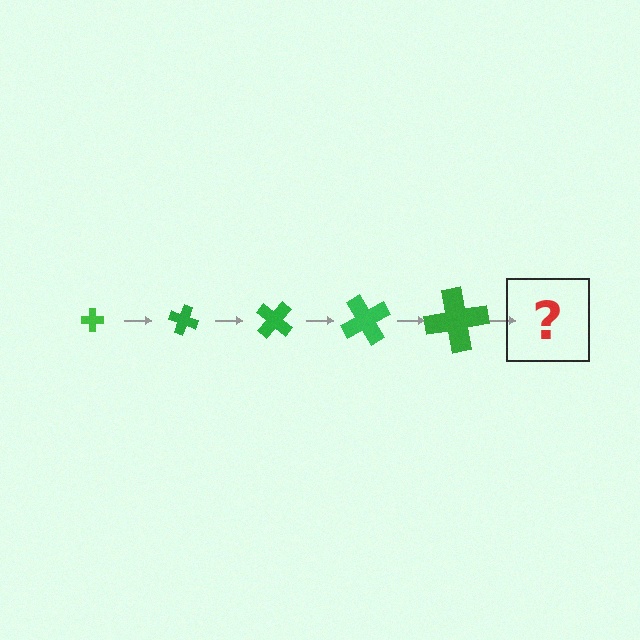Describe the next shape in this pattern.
It should be a cross, larger than the previous one and rotated 100 degrees from the start.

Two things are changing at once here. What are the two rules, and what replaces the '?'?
The two rules are that the cross grows larger each step and it rotates 20 degrees each step. The '?' should be a cross, larger than the previous one and rotated 100 degrees from the start.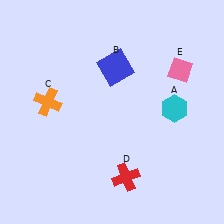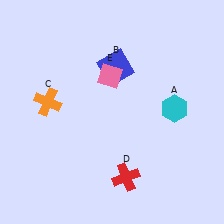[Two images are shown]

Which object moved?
The pink diamond (E) moved left.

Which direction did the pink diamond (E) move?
The pink diamond (E) moved left.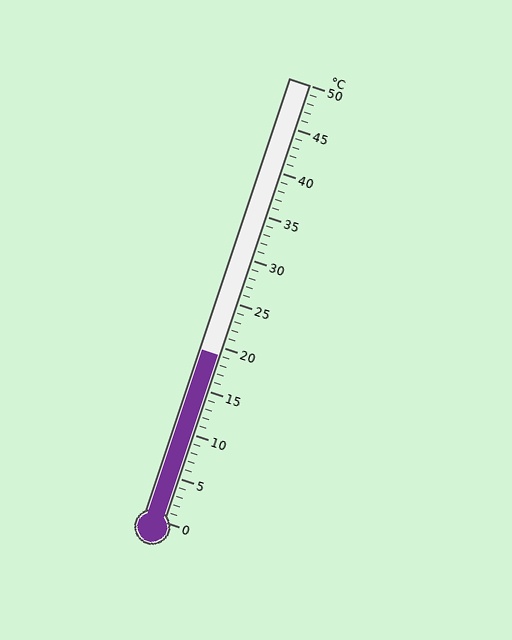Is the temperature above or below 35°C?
The temperature is below 35°C.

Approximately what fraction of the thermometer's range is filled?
The thermometer is filled to approximately 40% of its range.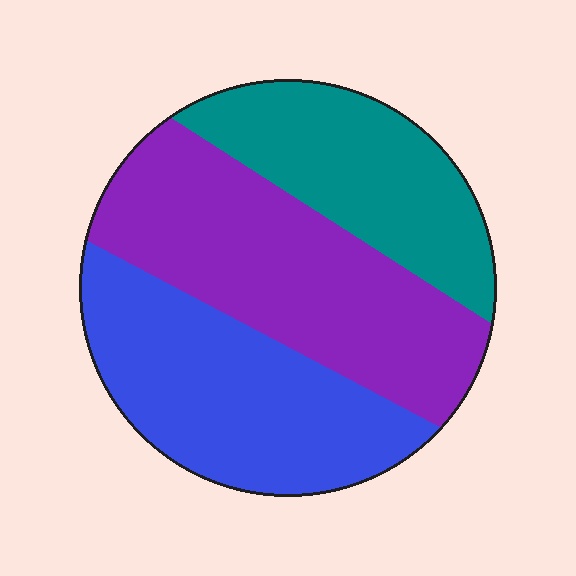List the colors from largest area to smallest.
From largest to smallest: purple, blue, teal.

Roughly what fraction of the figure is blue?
Blue covers roughly 35% of the figure.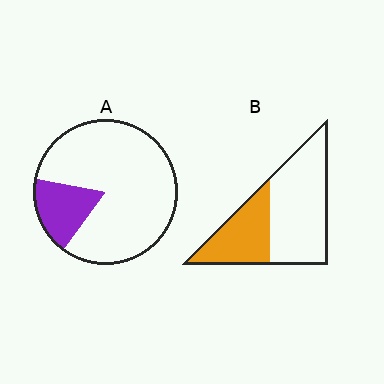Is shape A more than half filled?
No.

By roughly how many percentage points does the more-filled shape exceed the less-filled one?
By roughly 20 percentage points (B over A).